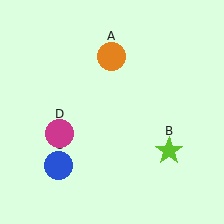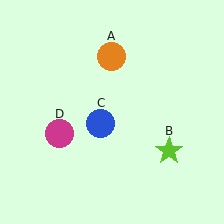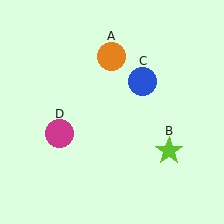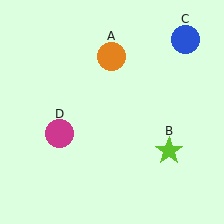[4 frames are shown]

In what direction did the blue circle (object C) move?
The blue circle (object C) moved up and to the right.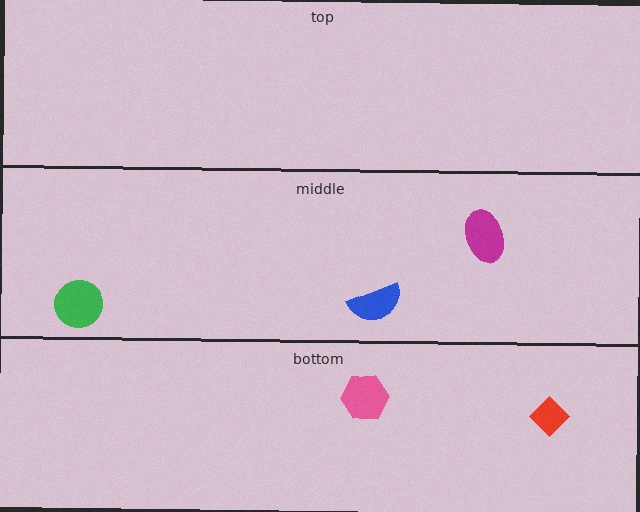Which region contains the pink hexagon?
The bottom region.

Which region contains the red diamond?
The bottom region.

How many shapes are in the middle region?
3.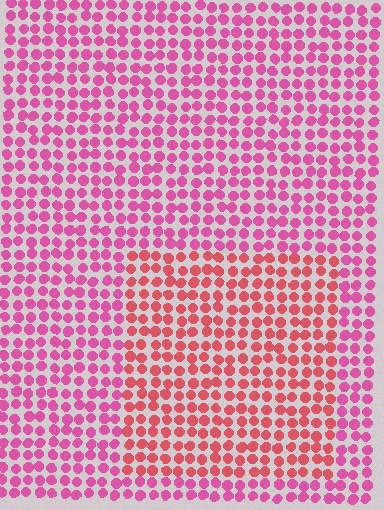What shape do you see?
I see a rectangle.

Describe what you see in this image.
The image is filled with small pink elements in a uniform arrangement. A rectangle-shaped region is visible where the elements are tinted to a slightly different hue, forming a subtle color boundary.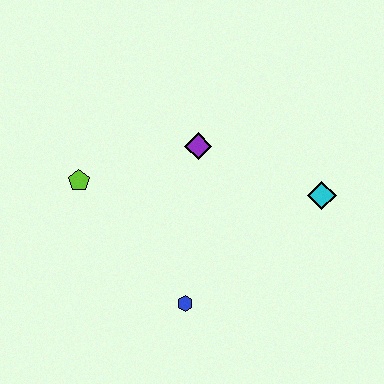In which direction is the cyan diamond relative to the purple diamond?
The cyan diamond is to the right of the purple diamond.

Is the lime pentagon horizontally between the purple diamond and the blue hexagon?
No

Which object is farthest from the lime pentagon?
The cyan diamond is farthest from the lime pentagon.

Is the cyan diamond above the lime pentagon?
No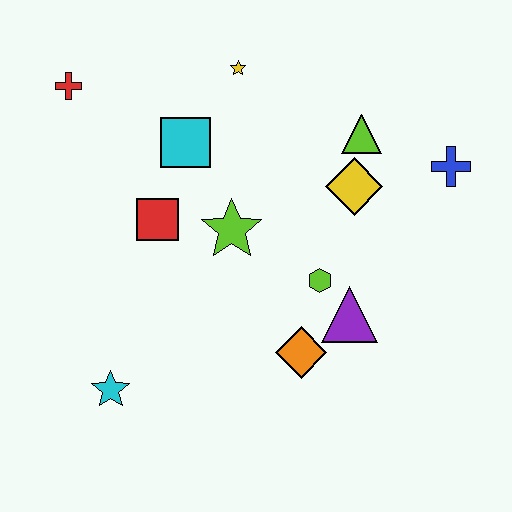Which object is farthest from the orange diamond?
The red cross is farthest from the orange diamond.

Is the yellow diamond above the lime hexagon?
Yes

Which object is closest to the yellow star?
The cyan square is closest to the yellow star.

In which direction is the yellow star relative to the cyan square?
The yellow star is above the cyan square.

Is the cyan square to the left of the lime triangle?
Yes